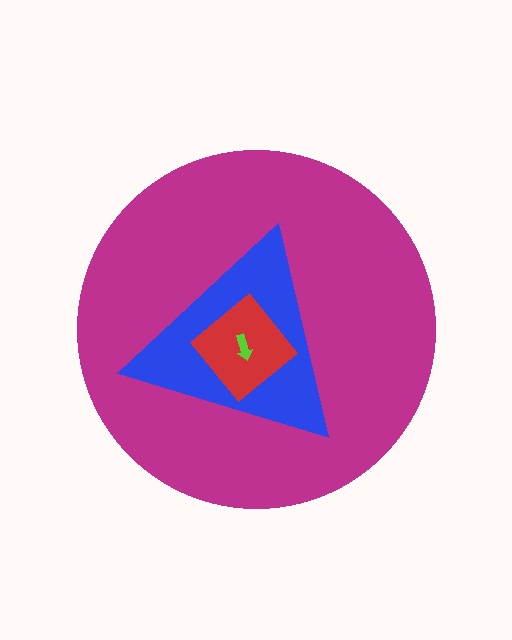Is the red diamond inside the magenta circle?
Yes.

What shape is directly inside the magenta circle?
The blue triangle.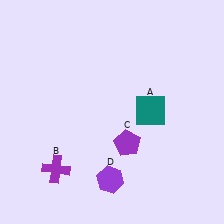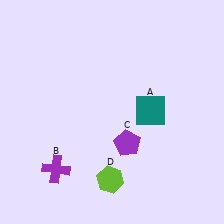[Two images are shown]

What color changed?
The hexagon (D) changed from purple in Image 1 to lime in Image 2.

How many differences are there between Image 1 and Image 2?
There is 1 difference between the two images.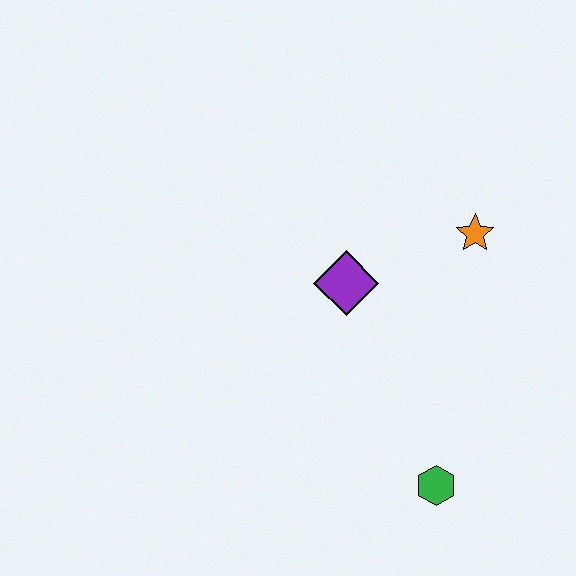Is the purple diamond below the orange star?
Yes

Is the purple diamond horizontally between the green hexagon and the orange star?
No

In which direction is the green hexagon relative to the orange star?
The green hexagon is below the orange star.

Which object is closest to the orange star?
The purple diamond is closest to the orange star.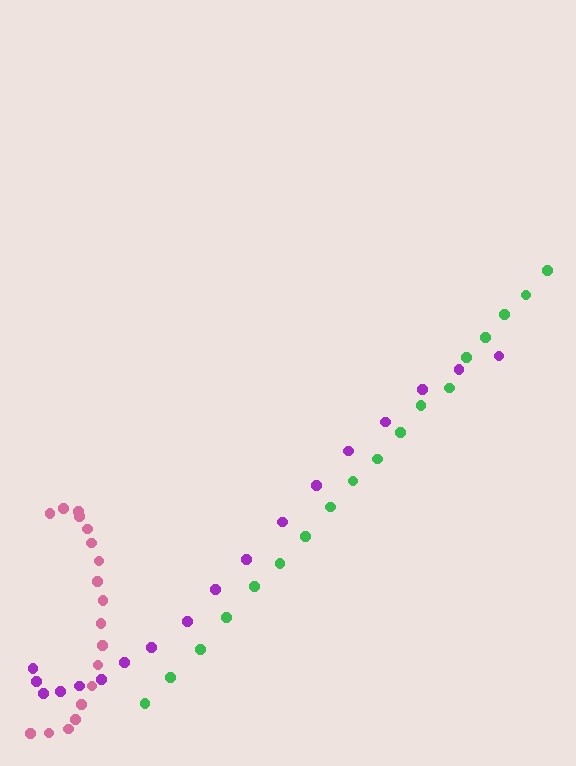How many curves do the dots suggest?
There are 3 distinct paths.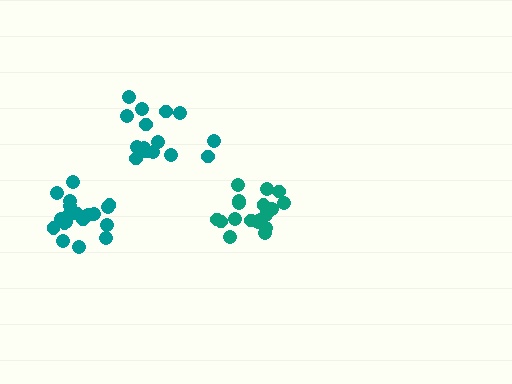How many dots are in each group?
Group 1: 15 dots, Group 2: 20 dots, Group 3: 18 dots (53 total).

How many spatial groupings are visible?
There are 3 spatial groupings.